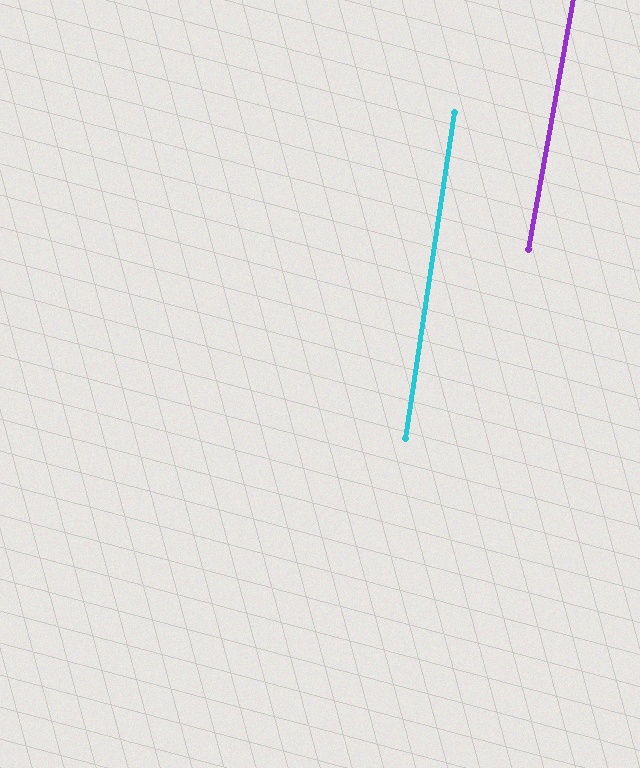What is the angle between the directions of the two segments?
Approximately 2 degrees.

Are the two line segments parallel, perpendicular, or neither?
Parallel — their directions differ by only 1.5°.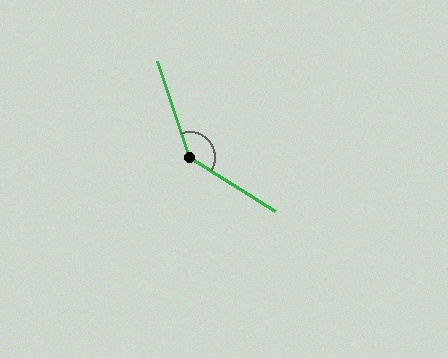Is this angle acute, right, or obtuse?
It is obtuse.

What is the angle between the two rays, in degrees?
Approximately 141 degrees.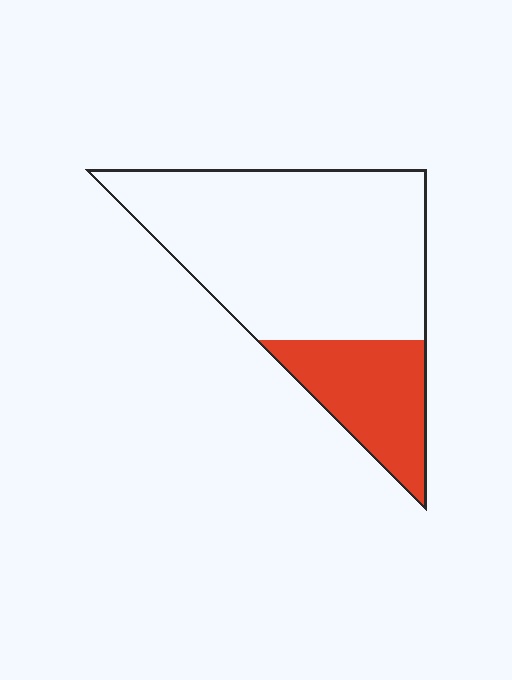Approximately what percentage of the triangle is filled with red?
Approximately 25%.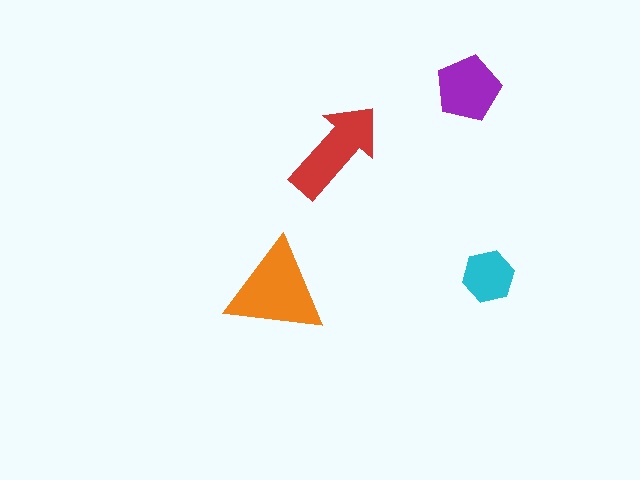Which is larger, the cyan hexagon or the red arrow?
The red arrow.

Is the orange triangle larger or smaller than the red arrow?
Larger.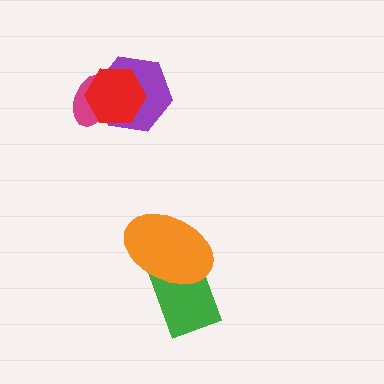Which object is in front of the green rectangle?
The orange ellipse is in front of the green rectangle.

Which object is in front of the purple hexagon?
The red hexagon is in front of the purple hexagon.